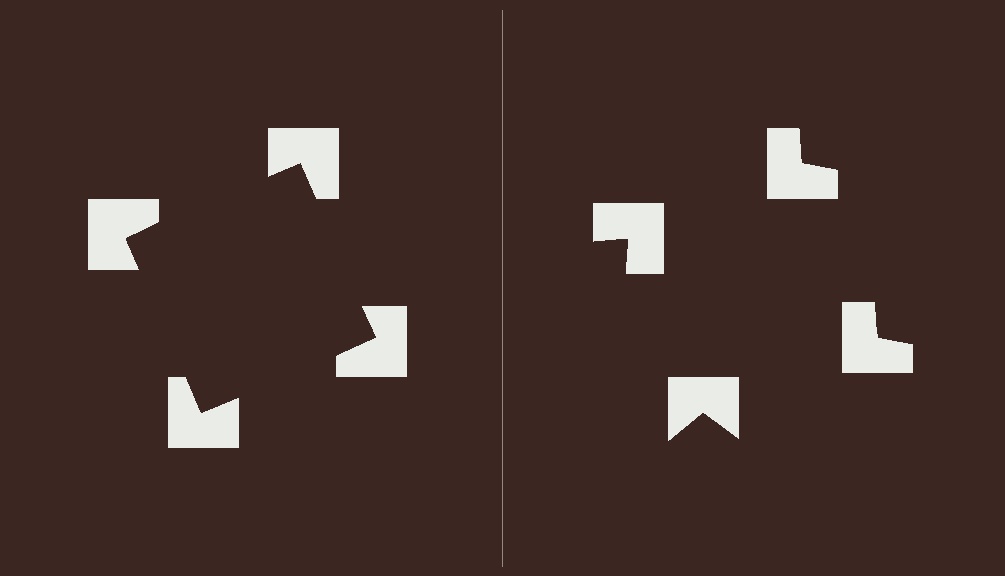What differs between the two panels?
The notched squares are positioned identically on both sides; only the wedge orientations differ. On the left they align to a square; on the right they are misaligned.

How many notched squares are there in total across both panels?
8 — 4 on each side.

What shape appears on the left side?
An illusory square.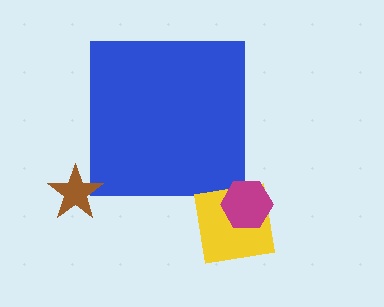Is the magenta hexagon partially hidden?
No, the magenta hexagon is fully visible.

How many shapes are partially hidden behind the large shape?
0 shapes are partially hidden.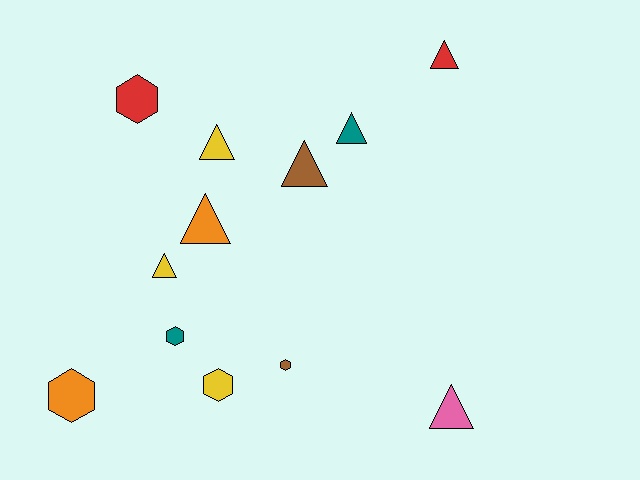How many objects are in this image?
There are 12 objects.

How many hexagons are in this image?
There are 5 hexagons.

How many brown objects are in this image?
There are 2 brown objects.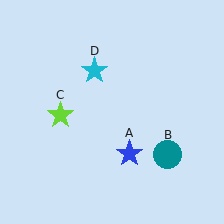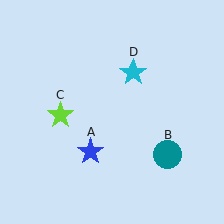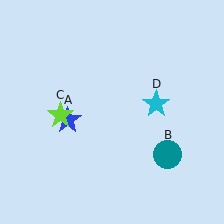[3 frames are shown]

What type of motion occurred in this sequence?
The blue star (object A), cyan star (object D) rotated clockwise around the center of the scene.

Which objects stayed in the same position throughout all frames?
Teal circle (object B) and lime star (object C) remained stationary.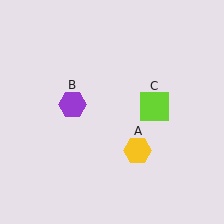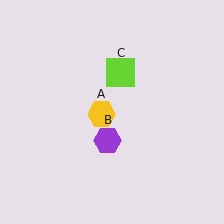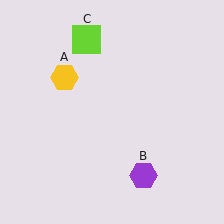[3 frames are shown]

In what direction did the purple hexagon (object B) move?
The purple hexagon (object B) moved down and to the right.